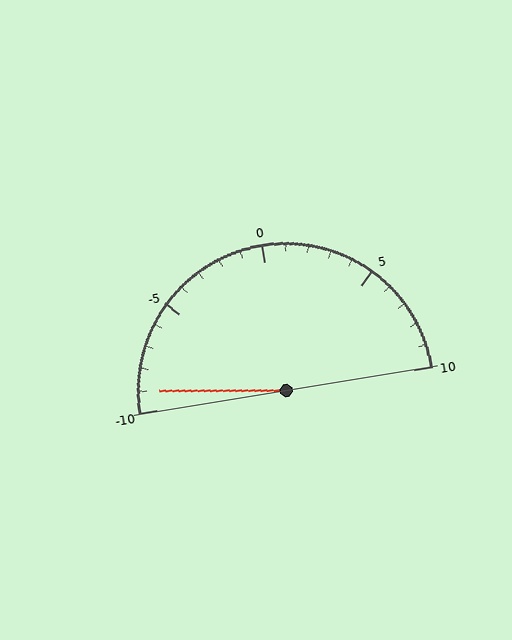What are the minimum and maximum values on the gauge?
The gauge ranges from -10 to 10.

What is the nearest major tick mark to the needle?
The nearest major tick mark is -10.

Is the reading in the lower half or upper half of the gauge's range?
The reading is in the lower half of the range (-10 to 10).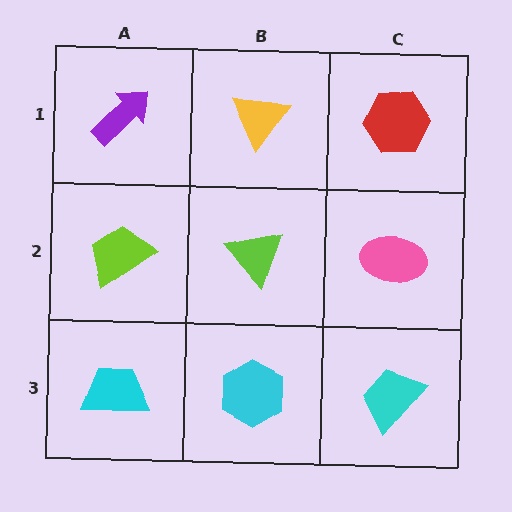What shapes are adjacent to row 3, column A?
A lime trapezoid (row 2, column A), a cyan hexagon (row 3, column B).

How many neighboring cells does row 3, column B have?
3.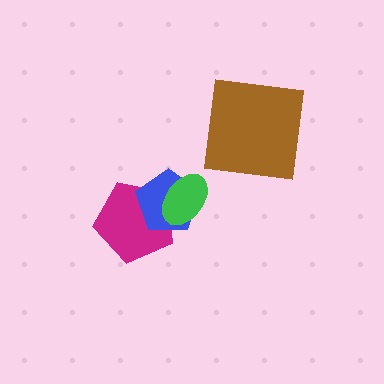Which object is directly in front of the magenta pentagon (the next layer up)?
The blue pentagon is directly in front of the magenta pentagon.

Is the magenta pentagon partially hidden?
Yes, it is partially covered by another shape.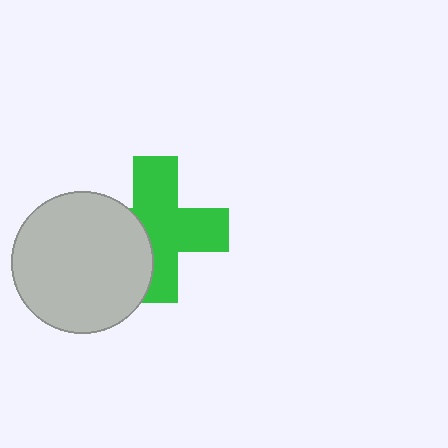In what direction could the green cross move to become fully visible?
The green cross could move right. That would shift it out from behind the light gray circle entirely.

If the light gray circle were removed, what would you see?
You would see the complete green cross.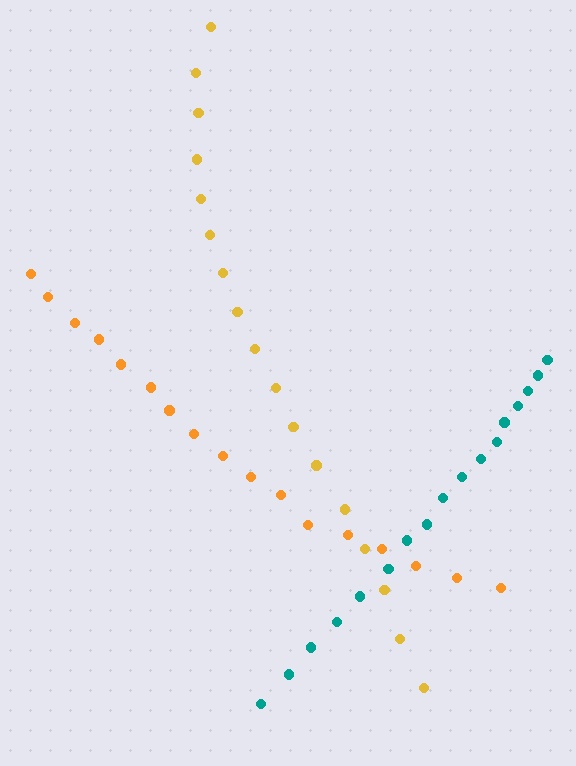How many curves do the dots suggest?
There are 3 distinct paths.